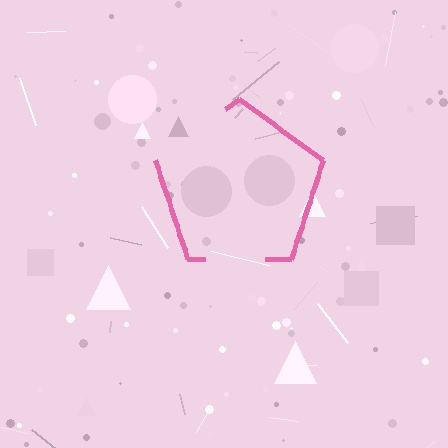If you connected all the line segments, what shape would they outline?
They would outline a pentagon.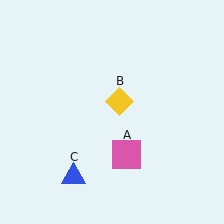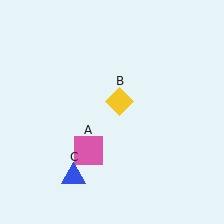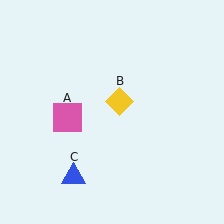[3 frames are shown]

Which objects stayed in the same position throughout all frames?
Yellow diamond (object B) and blue triangle (object C) remained stationary.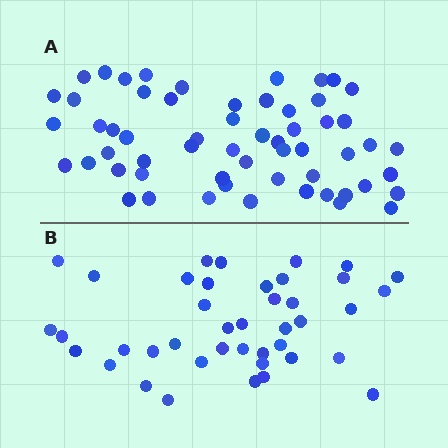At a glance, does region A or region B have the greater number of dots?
Region A (the top region) has more dots.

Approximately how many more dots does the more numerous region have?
Region A has approximately 15 more dots than region B.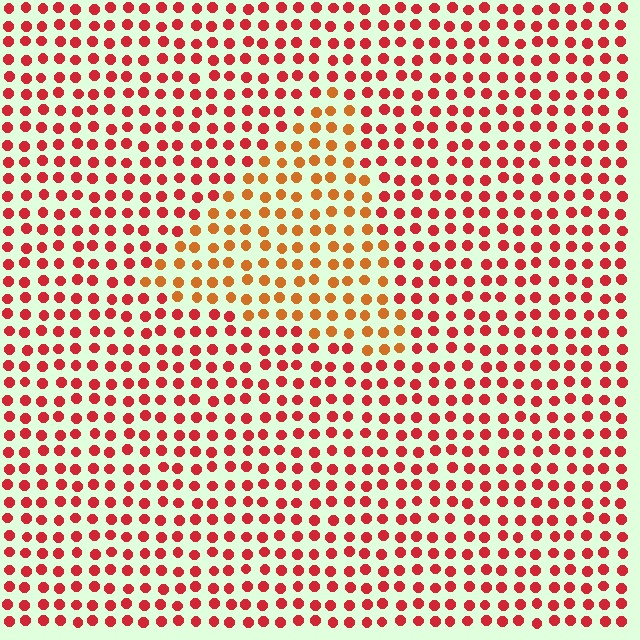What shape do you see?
I see a triangle.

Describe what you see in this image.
The image is filled with small red elements in a uniform arrangement. A triangle-shaped region is visible where the elements are tinted to a slightly different hue, forming a subtle color boundary.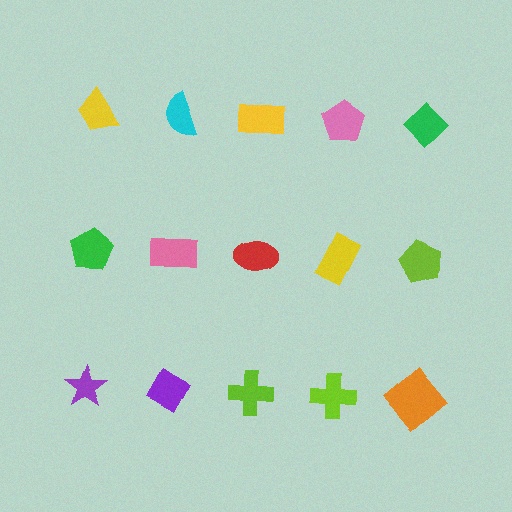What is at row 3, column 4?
A lime cross.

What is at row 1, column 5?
A green diamond.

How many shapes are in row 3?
5 shapes.